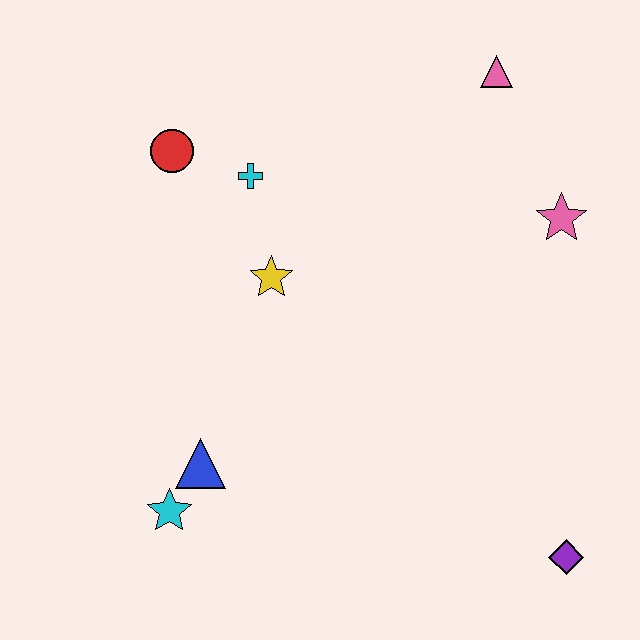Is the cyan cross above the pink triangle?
No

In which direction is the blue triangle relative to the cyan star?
The blue triangle is above the cyan star.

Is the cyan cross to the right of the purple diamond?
No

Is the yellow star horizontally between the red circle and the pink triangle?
Yes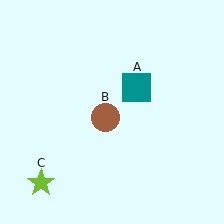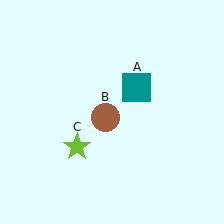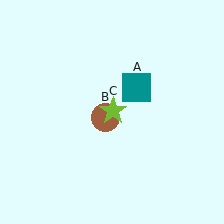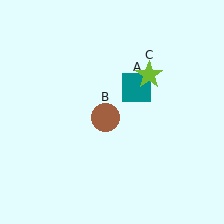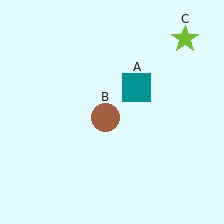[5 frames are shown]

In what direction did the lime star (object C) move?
The lime star (object C) moved up and to the right.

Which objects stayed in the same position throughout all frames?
Teal square (object A) and brown circle (object B) remained stationary.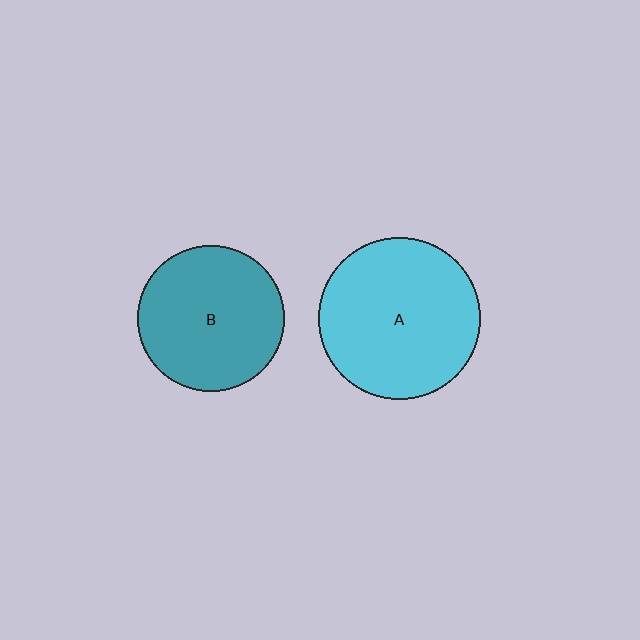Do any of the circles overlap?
No, none of the circles overlap.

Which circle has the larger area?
Circle A (cyan).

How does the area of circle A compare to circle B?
Approximately 1.2 times.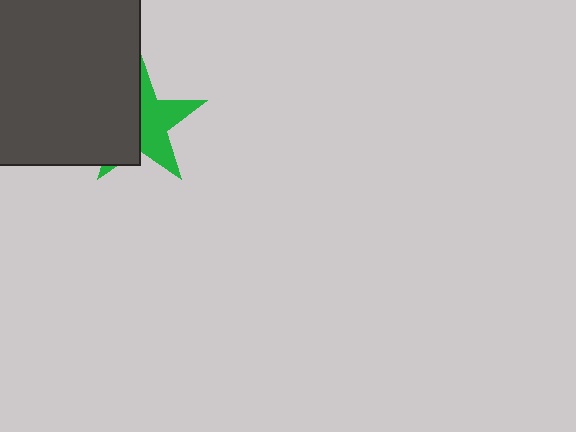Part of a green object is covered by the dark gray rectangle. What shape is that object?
It is a star.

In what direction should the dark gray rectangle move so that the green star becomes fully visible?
The dark gray rectangle should move left. That is the shortest direction to clear the overlap and leave the green star fully visible.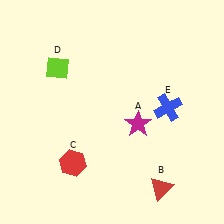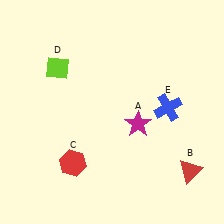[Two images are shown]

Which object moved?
The red triangle (B) moved right.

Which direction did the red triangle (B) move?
The red triangle (B) moved right.